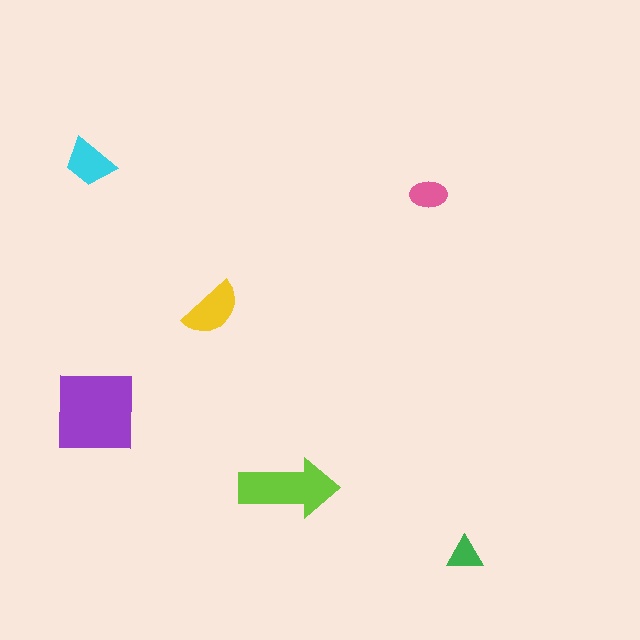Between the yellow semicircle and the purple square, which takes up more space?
The purple square.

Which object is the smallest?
The green triangle.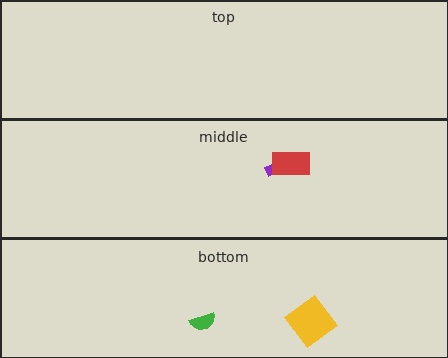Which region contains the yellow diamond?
The bottom region.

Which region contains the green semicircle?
The bottom region.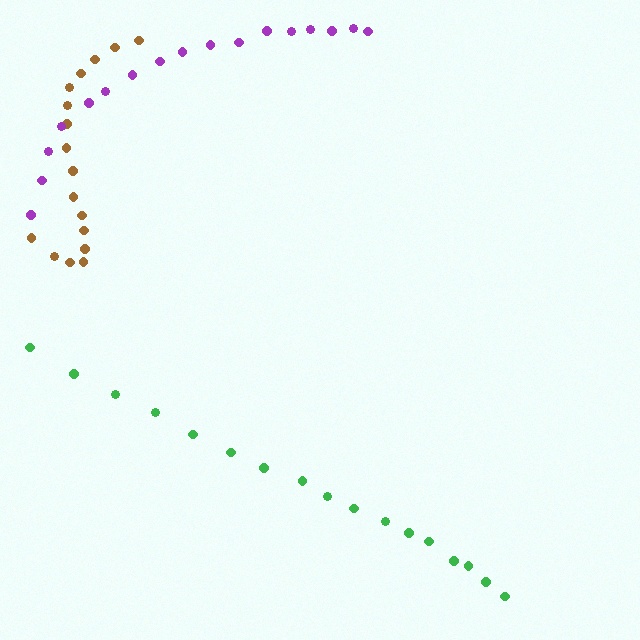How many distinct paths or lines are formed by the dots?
There are 3 distinct paths.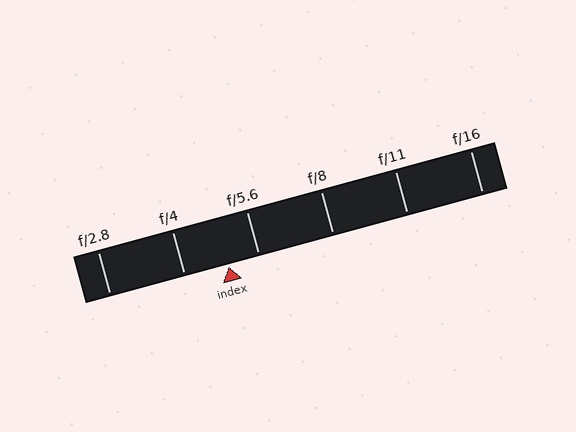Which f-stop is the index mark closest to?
The index mark is closest to f/5.6.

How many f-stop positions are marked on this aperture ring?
There are 6 f-stop positions marked.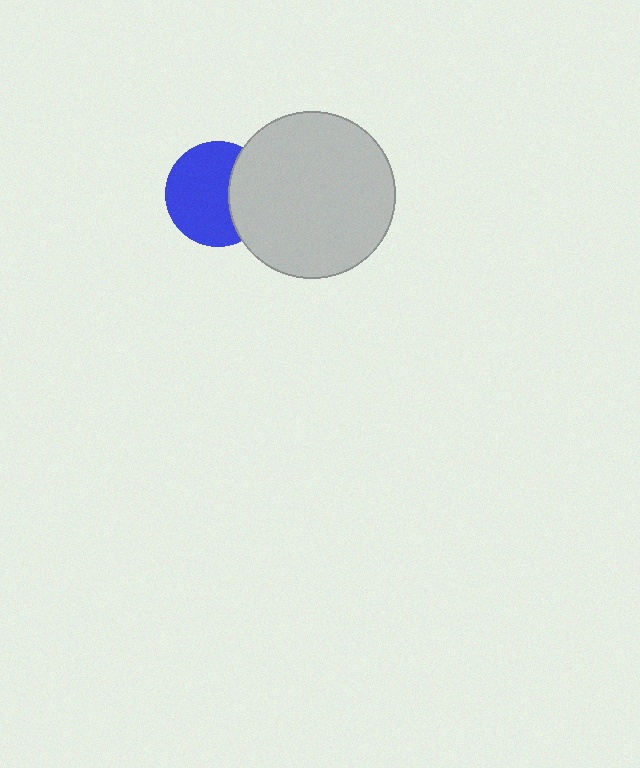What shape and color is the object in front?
The object in front is a light gray circle.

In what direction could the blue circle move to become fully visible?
The blue circle could move left. That would shift it out from behind the light gray circle entirely.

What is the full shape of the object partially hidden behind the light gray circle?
The partially hidden object is a blue circle.